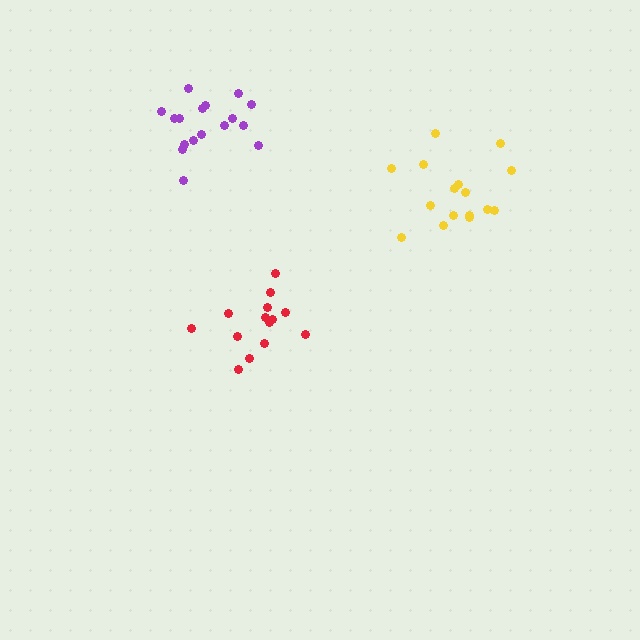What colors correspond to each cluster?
The clusters are colored: purple, red, yellow.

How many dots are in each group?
Group 1: 17 dots, Group 2: 14 dots, Group 3: 16 dots (47 total).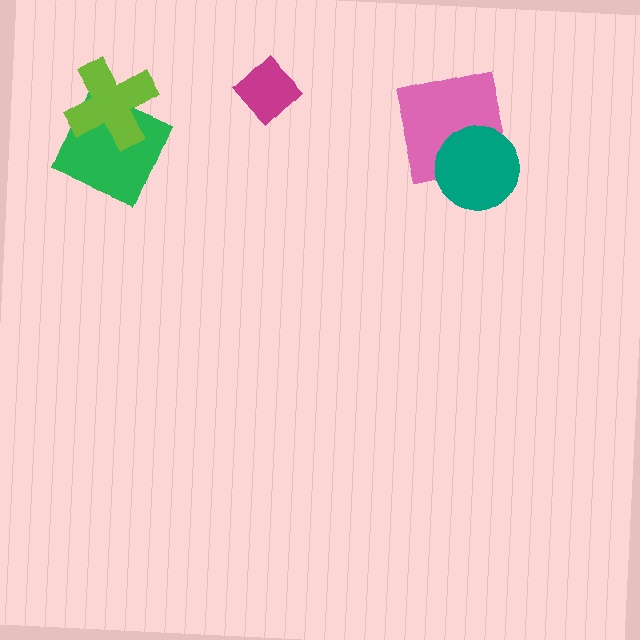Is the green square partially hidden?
Yes, it is partially covered by another shape.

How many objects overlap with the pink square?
1 object overlaps with the pink square.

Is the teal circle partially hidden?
No, no other shape covers it.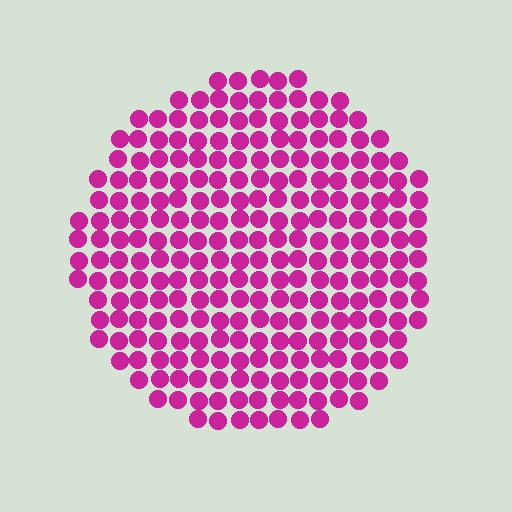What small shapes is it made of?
It is made of small circles.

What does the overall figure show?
The overall figure shows a circle.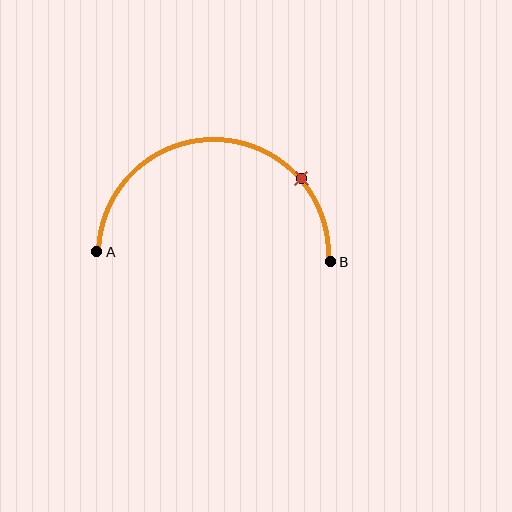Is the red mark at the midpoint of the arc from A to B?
No. The red mark lies on the arc but is closer to endpoint B. The arc midpoint would be at the point on the curve equidistant along the arc from both A and B.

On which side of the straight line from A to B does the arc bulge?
The arc bulges above the straight line connecting A and B.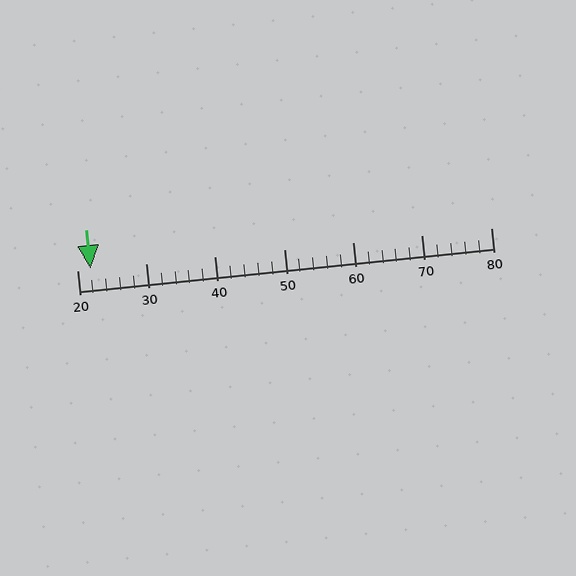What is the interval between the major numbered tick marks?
The major tick marks are spaced 10 units apart.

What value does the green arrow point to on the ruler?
The green arrow points to approximately 22.